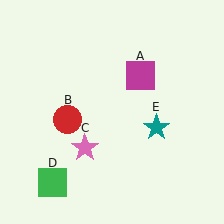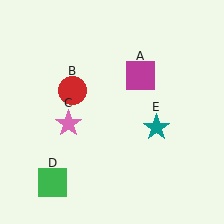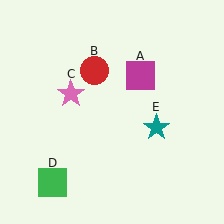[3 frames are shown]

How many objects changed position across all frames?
2 objects changed position: red circle (object B), pink star (object C).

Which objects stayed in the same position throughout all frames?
Magenta square (object A) and green square (object D) and teal star (object E) remained stationary.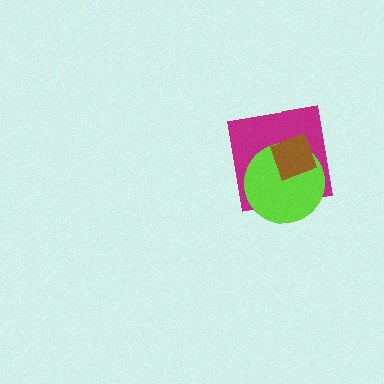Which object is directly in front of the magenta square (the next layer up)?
The lime circle is directly in front of the magenta square.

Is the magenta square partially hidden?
Yes, it is partially covered by another shape.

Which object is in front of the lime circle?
The brown diamond is in front of the lime circle.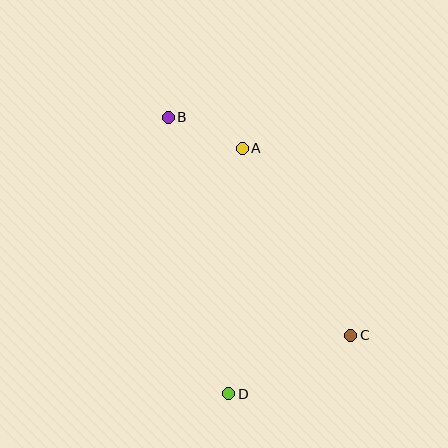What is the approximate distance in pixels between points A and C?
The distance between A and C is approximately 216 pixels.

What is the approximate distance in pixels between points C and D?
The distance between C and D is approximately 135 pixels.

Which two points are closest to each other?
Points A and B are closest to each other.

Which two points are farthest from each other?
Points B and C are farthest from each other.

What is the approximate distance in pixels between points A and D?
The distance between A and D is approximately 246 pixels.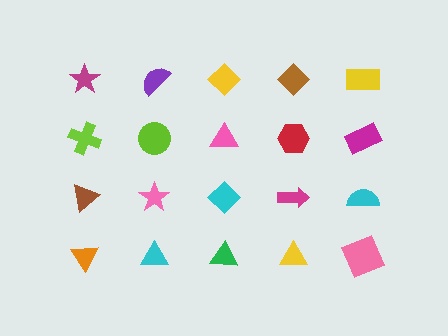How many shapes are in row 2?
5 shapes.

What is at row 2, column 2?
A lime circle.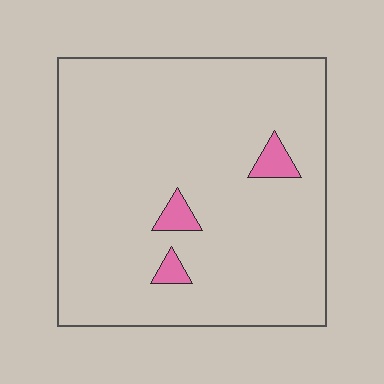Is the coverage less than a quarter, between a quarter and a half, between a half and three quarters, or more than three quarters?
Less than a quarter.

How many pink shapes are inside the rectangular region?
3.